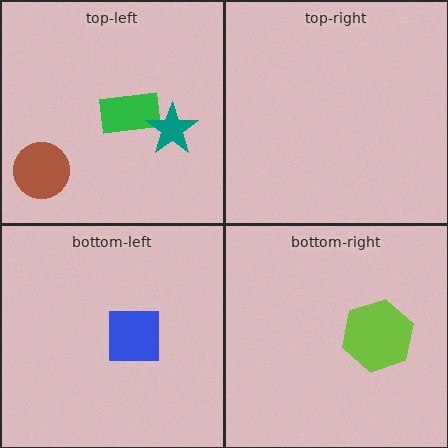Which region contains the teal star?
The top-left region.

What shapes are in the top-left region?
The brown circle, the green rectangle, the teal star.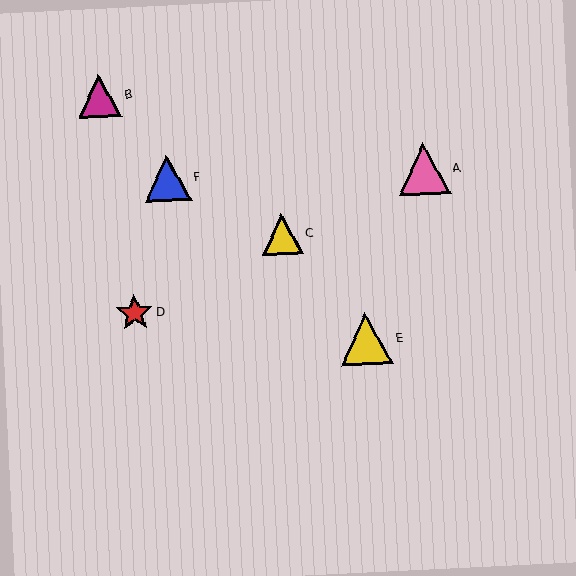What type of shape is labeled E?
Shape E is a yellow triangle.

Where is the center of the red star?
The center of the red star is at (134, 313).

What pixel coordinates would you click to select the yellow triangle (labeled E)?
Click at (366, 339) to select the yellow triangle E.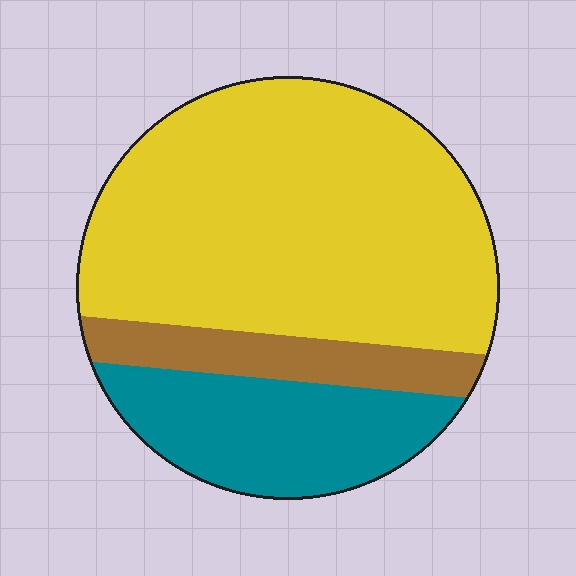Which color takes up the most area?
Yellow, at roughly 65%.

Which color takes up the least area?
Brown, at roughly 15%.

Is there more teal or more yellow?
Yellow.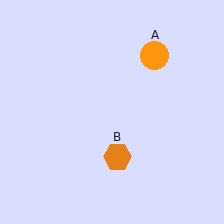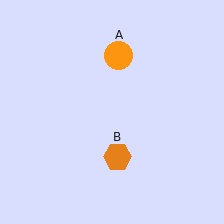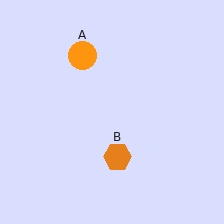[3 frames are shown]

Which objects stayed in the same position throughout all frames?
Orange hexagon (object B) remained stationary.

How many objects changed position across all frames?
1 object changed position: orange circle (object A).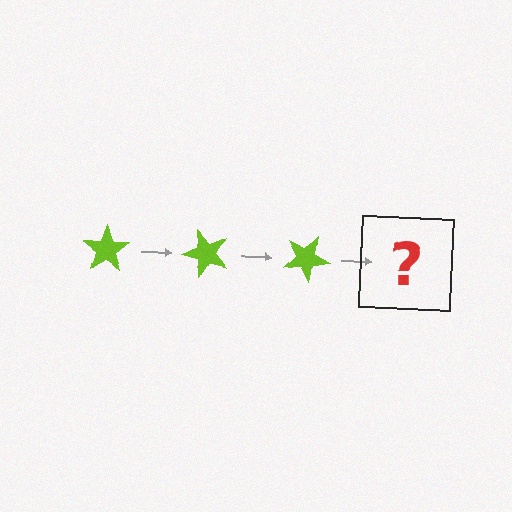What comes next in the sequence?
The next element should be a lime star rotated 150 degrees.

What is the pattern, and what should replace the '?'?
The pattern is that the star rotates 50 degrees each step. The '?' should be a lime star rotated 150 degrees.